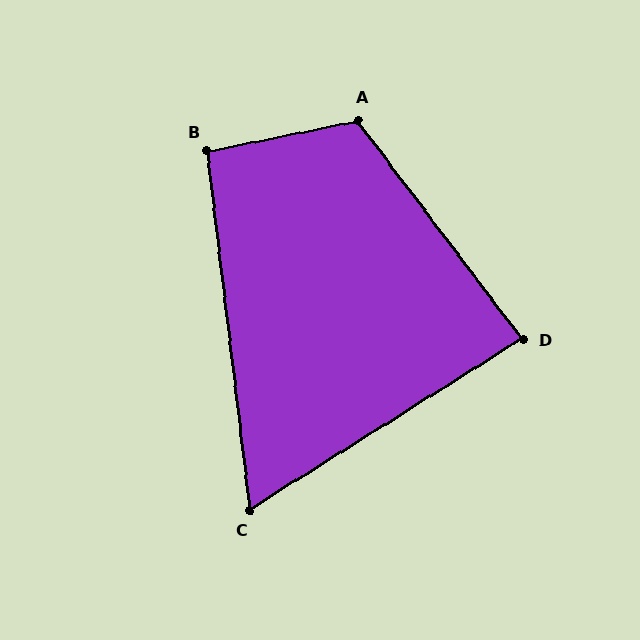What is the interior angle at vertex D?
Approximately 85 degrees (approximately right).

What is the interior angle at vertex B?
Approximately 95 degrees (approximately right).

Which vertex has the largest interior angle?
A, at approximately 115 degrees.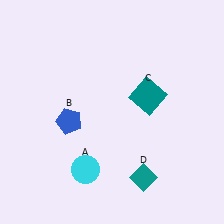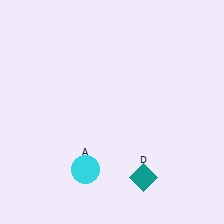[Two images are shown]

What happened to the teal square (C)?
The teal square (C) was removed in Image 2. It was in the top-right area of Image 1.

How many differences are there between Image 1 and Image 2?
There are 2 differences between the two images.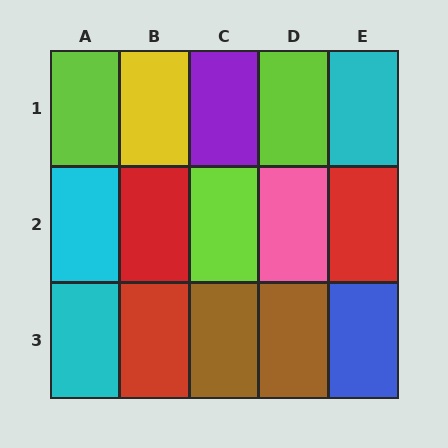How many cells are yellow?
1 cell is yellow.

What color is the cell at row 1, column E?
Cyan.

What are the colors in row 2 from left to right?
Cyan, red, lime, pink, red.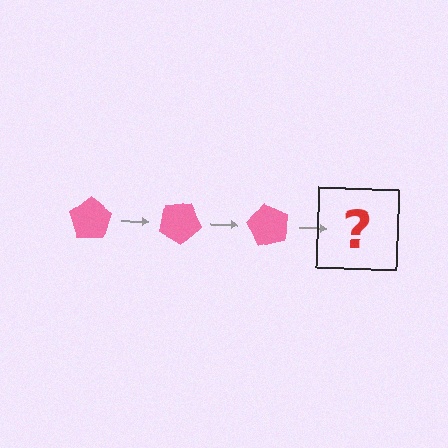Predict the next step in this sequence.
The next step is a pink pentagon rotated 90 degrees.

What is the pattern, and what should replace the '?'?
The pattern is that the pentagon rotates 30 degrees each step. The '?' should be a pink pentagon rotated 90 degrees.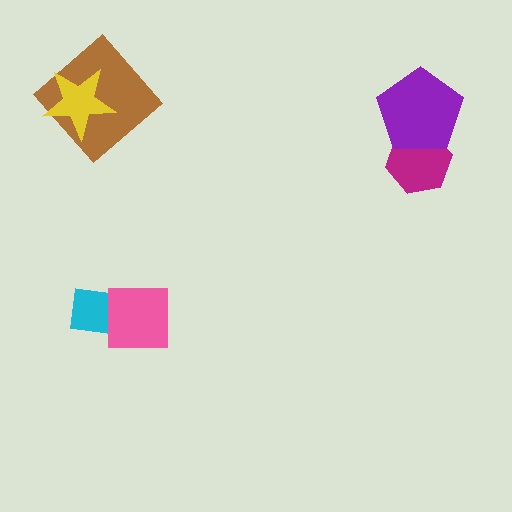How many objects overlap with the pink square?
1 object overlaps with the pink square.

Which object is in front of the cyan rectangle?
The pink square is in front of the cyan rectangle.